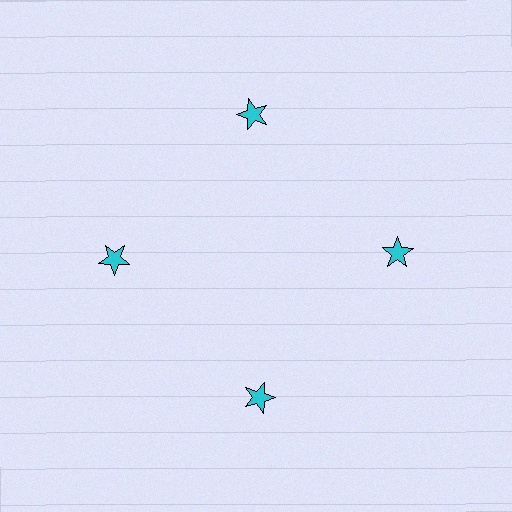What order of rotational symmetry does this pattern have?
This pattern has 4-fold rotational symmetry.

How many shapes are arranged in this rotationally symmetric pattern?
There are 4 shapes, arranged in 4 groups of 1.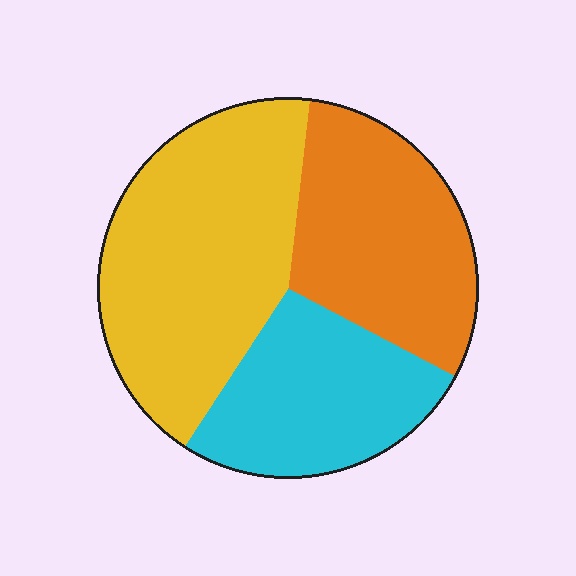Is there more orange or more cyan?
Orange.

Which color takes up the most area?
Yellow, at roughly 45%.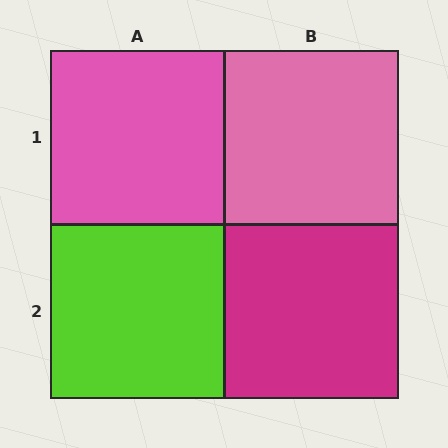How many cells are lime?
1 cell is lime.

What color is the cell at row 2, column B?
Magenta.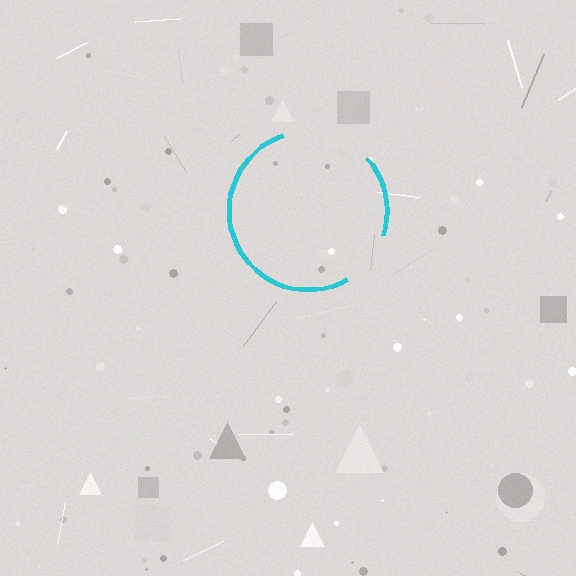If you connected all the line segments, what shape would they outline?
They would outline a circle.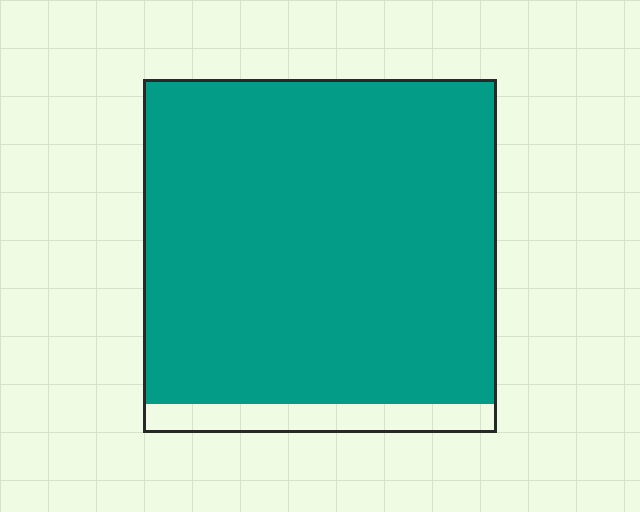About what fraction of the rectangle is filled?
About nine tenths (9/10).